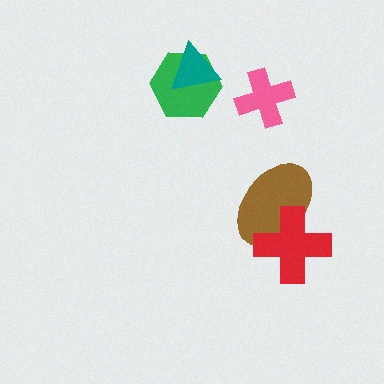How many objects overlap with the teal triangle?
1 object overlaps with the teal triangle.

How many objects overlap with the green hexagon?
1 object overlaps with the green hexagon.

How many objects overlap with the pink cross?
0 objects overlap with the pink cross.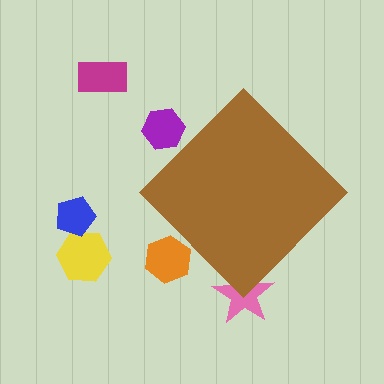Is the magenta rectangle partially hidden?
No, the magenta rectangle is fully visible.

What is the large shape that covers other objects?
A brown diamond.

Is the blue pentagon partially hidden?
No, the blue pentagon is fully visible.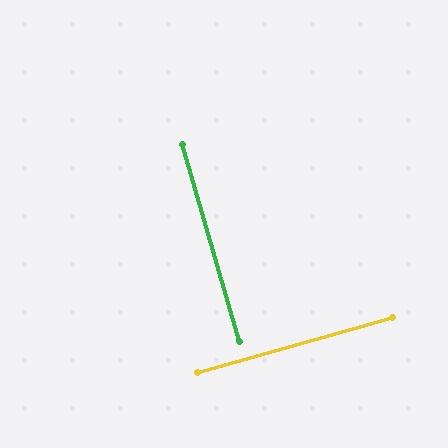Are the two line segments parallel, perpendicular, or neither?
Perpendicular — they meet at approximately 90°.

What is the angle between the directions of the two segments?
Approximately 90 degrees.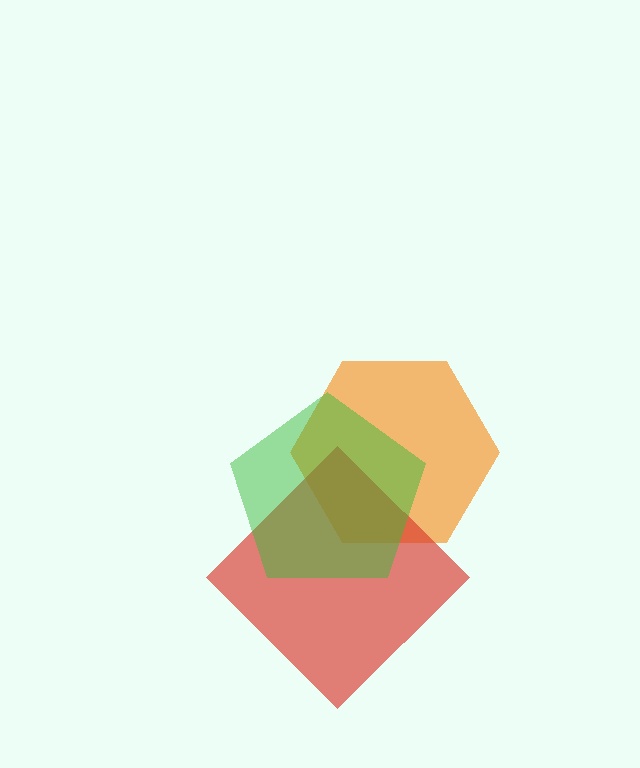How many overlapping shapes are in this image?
There are 3 overlapping shapes in the image.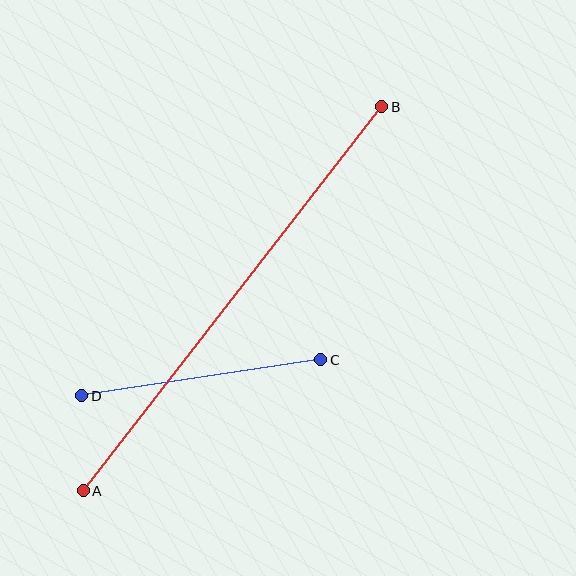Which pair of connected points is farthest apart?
Points A and B are farthest apart.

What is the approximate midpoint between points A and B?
The midpoint is at approximately (233, 299) pixels.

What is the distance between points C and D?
The distance is approximately 242 pixels.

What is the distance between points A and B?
The distance is approximately 486 pixels.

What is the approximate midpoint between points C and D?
The midpoint is at approximately (201, 378) pixels.